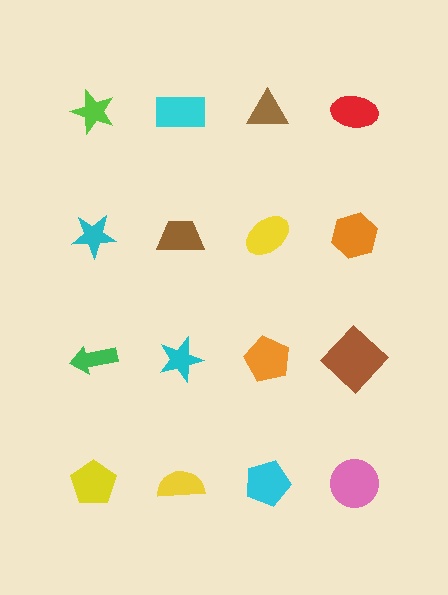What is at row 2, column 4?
An orange hexagon.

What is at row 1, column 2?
A cyan rectangle.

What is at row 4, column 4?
A pink circle.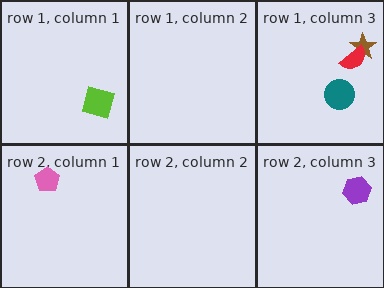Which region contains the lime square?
The row 1, column 1 region.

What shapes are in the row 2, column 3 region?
The purple hexagon.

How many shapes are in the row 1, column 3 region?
3.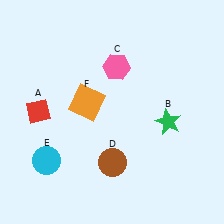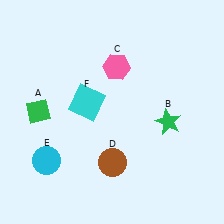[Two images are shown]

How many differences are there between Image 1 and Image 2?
There are 2 differences between the two images.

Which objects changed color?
A changed from red to green. F changed from orange to cyan.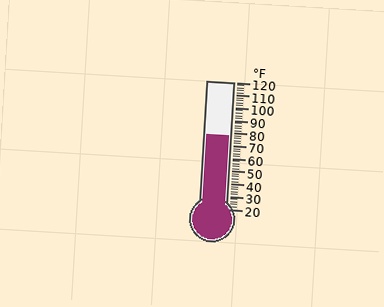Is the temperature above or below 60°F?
The temperature is above 60°F.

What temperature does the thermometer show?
The thermometer shows approximately 78°F.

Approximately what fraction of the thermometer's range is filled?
The thermometer is filled to approximately 60% of its range.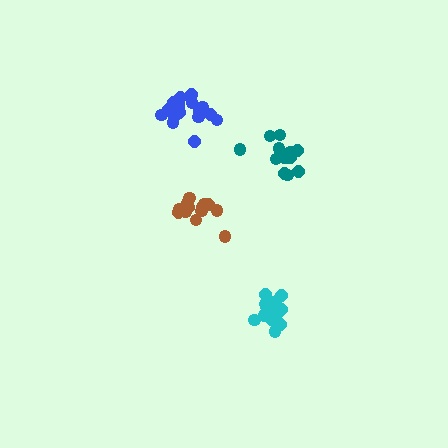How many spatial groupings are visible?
There are 4 spatial groupings.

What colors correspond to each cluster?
The clusters are colored: blue, cyan, teal, brown.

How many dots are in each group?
Group 1: 18 dots, Group 2: 16 dots, Group 3: 14 dots, Group 4: 14 dots (62 total).